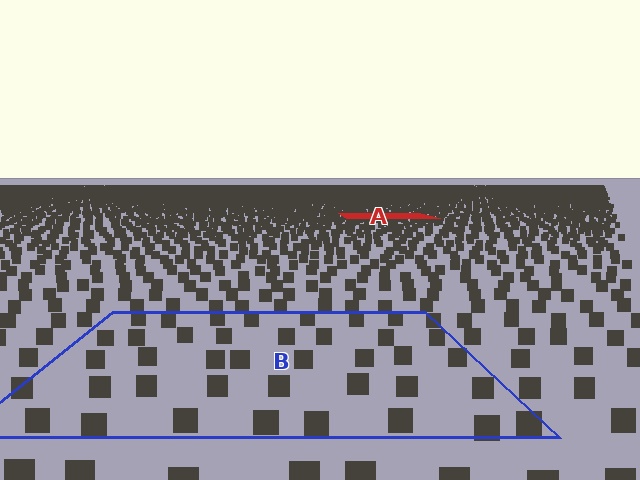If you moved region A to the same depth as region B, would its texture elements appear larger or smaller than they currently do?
They would appear larger. At a closer depth, the same texture elements are projected at a bigger on-screen size.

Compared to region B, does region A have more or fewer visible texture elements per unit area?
Region A has more texture elements per unit area — they are packed more densely because it is farther away.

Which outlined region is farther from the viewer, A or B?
Region A is farther from the viewer — the texture elements inside it appear smaller and more densely packed.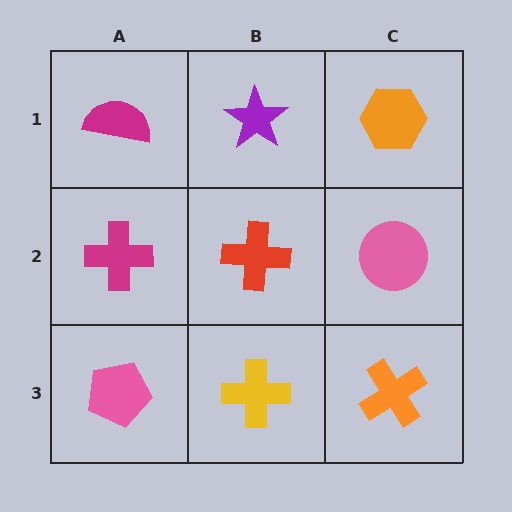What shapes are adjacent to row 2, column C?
An orange hexagon (row 1, column C), an orange cross (row 3, column C), a red cross (row 2, column B).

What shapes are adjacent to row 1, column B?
A red cross (row 2, column B), a magenta semicircle (row 1, column A), an orange hexagon (row 1, column C).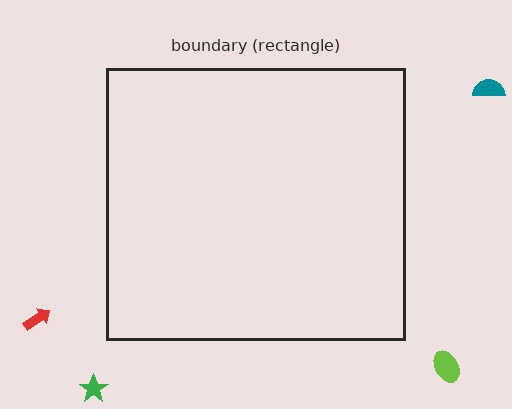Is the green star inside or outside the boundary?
Outside.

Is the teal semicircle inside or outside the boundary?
Outside.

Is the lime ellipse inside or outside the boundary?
Outside.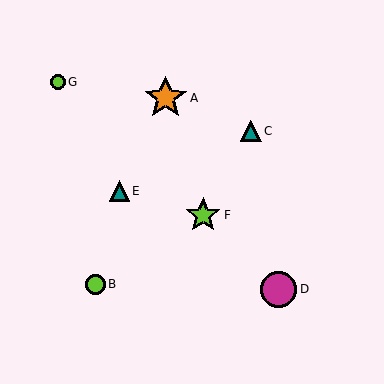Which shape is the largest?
The orange star (labeled A) is the largest.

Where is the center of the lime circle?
The center of the lime circle is at (58, 82).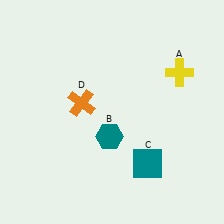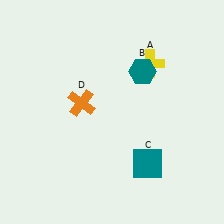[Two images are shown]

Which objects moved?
The objects that moved are: the yellow cross (A), the teal hexagon (B).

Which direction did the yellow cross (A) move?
The yellow cross (A) moved left.